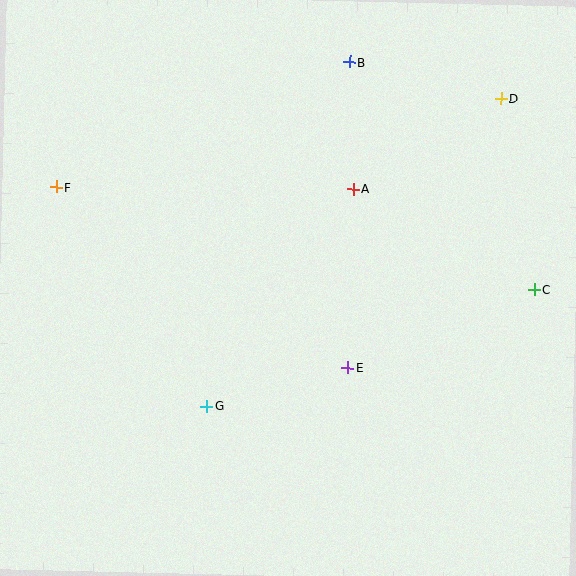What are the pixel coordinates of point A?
Point A is at (354, 189).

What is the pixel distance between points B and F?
The distance between B and F is 318 pixels.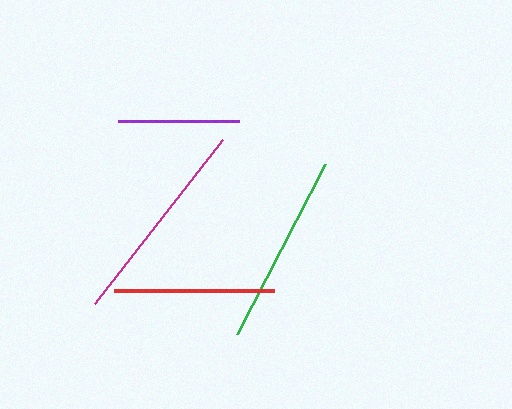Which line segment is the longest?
The magenta line is the longest at approximately 207 pixels.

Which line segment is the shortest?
The purple line is the shortest at approximately 121 pixels.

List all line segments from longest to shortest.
From longest to shortest: magenta, green, red, purple.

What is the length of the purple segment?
The purple segment is approximately 121 pixels long.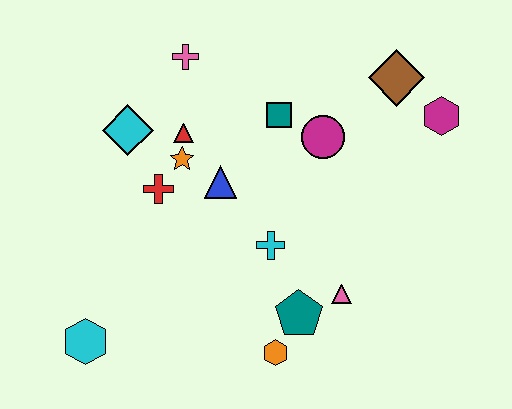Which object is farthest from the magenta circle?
The cyan hexagon is farthest from the magenta circle.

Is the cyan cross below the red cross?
Yes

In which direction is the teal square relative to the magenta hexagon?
The teal square is to the left of the magenta hexagon.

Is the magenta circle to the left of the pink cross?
No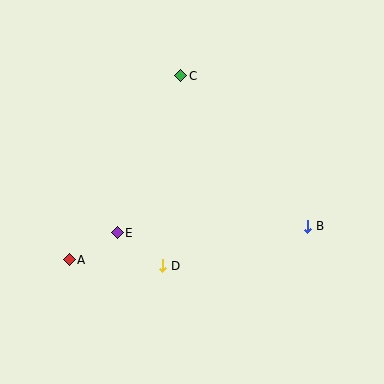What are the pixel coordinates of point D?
Point D is at (163, 266).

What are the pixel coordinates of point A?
Point A is at (69, 260).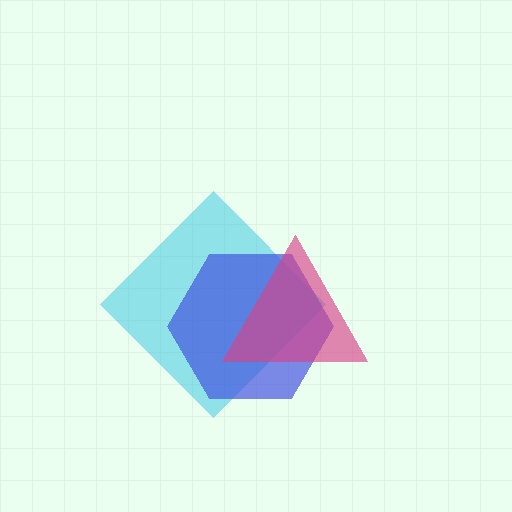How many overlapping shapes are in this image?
There are 3 overlapping shapes in the image.